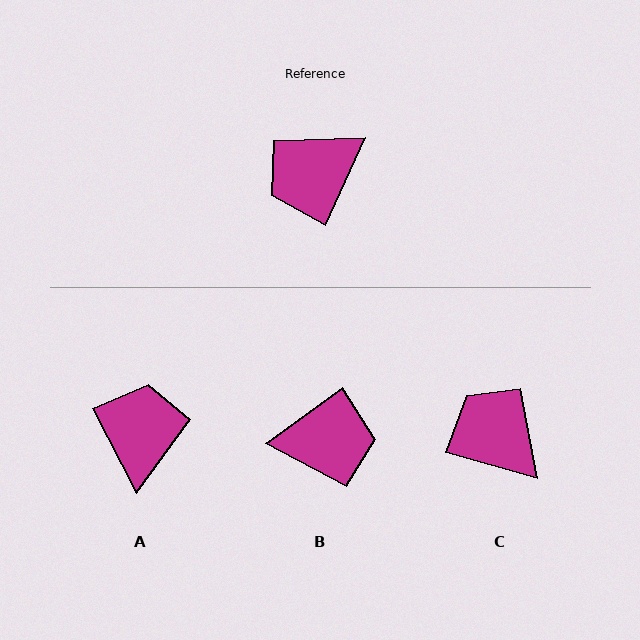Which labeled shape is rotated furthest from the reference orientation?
B, about 151 degrees away.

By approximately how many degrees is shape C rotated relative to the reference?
Approximately 81 degrees clockwise.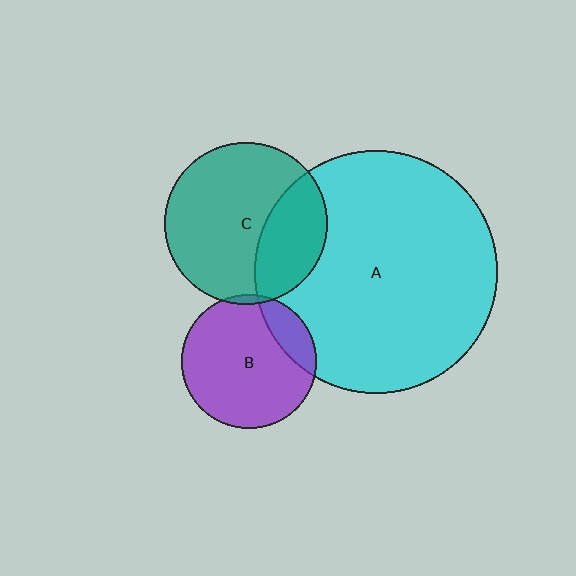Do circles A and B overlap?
Yes.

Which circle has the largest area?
Circle A (cyan).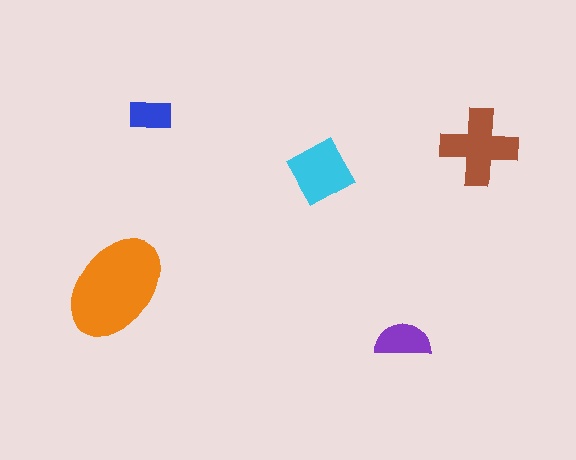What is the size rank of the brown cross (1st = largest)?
2nd.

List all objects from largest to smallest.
The orange ellipse, the brown cross, the cyan square, the purple semicircle, the blue rectangle.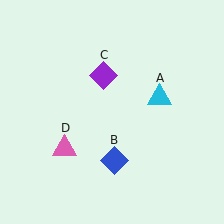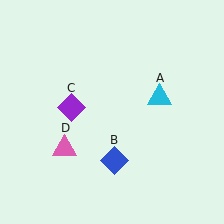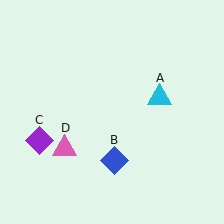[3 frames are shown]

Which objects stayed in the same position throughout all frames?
Cyan triangle (object A) and blue diamond (object B) and pink triangle (object D) remained stationary.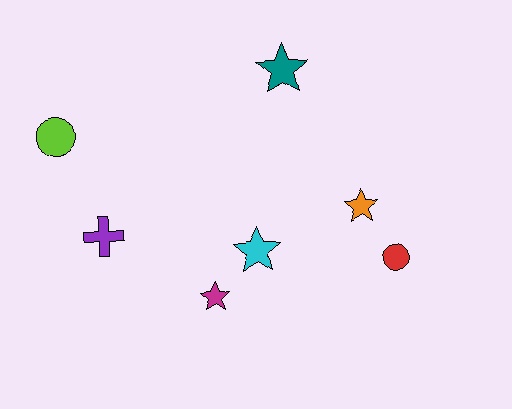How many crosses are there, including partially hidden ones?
There is 1 cross.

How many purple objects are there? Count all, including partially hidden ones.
There is 1 purple object.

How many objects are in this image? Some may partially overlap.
There are 7 objects.